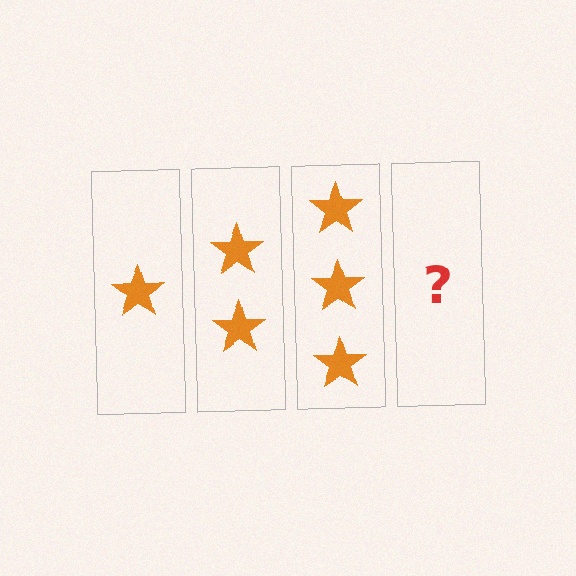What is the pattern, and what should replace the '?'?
The pattern is that each step adds one more star. The '?' should be 4 stars.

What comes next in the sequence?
The next element should be 4 stars.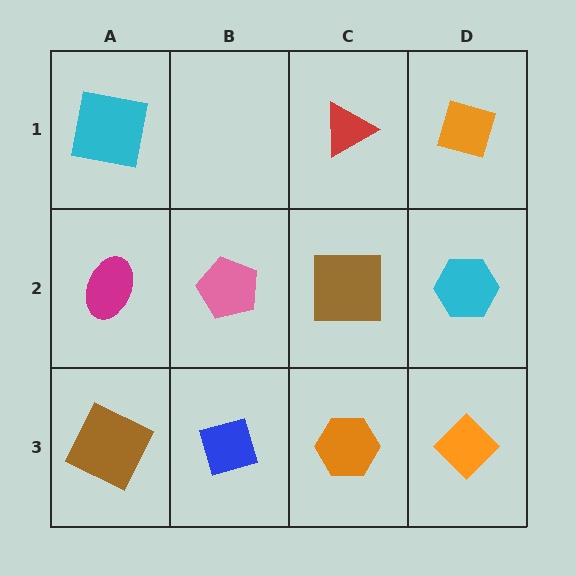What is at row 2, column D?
A cyan hexagon.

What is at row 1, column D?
An orange diamond.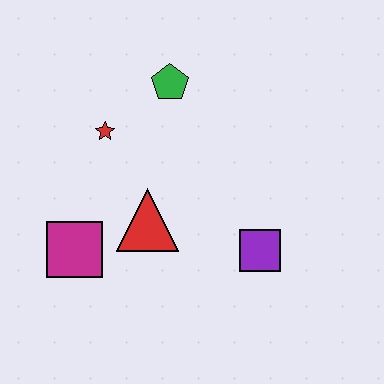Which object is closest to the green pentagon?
The red star is closest to the green pentagon.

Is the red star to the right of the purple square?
No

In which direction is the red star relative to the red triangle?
The red star is above the red triangle.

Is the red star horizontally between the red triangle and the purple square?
No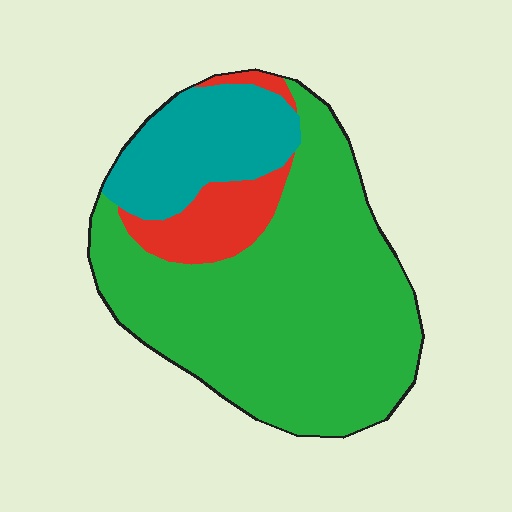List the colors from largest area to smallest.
From largest to smallest: green, teal, red.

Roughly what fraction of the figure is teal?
Teal takes up about one fifth (1/5) of the figure.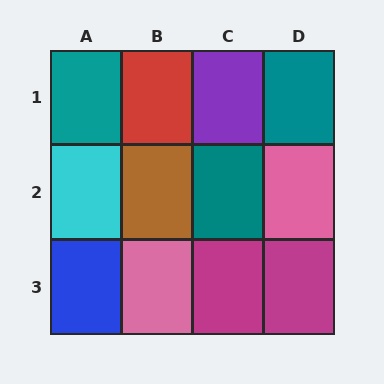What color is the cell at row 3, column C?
Magenta.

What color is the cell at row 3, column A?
Blue.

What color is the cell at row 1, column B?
Red.